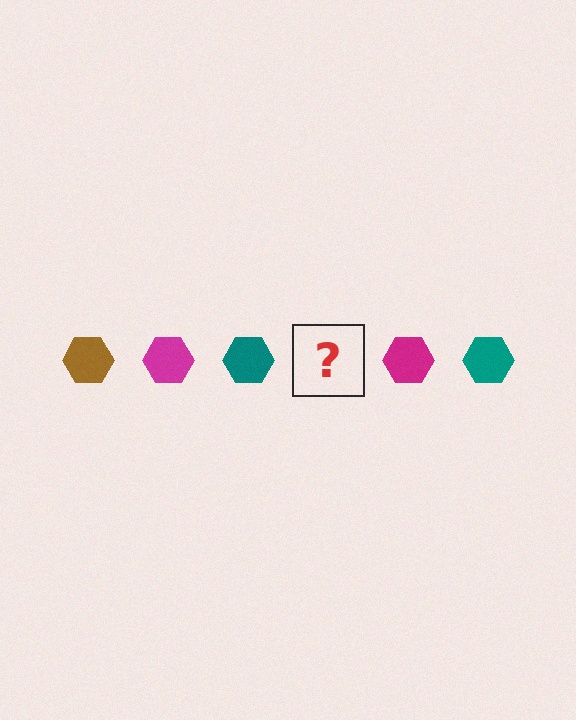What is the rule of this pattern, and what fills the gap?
The rule is that the pattern cycles through brown, magenta, teal hexagons. The gap should be filled with a brown hexagon.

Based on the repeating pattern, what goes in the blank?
The blank should be a brown hexagon.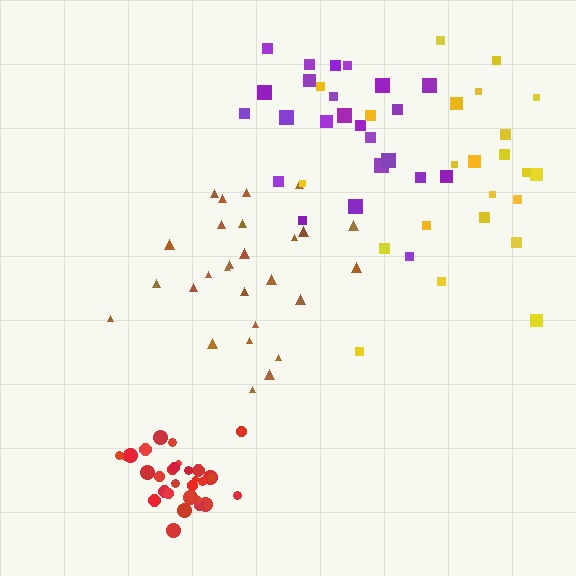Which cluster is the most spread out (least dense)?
Yellow.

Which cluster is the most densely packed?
Red.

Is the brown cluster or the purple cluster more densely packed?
Purple.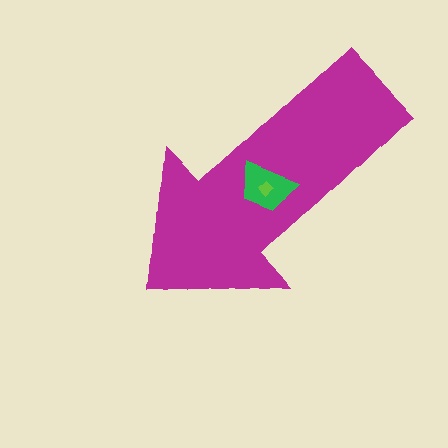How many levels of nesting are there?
3.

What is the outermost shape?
The magenta arrow.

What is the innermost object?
The lime diamond.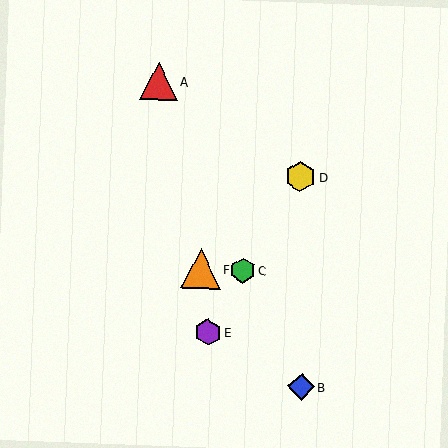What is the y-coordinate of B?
Object B is at y≈387.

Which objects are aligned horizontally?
Objects C, F are aligned horizontally.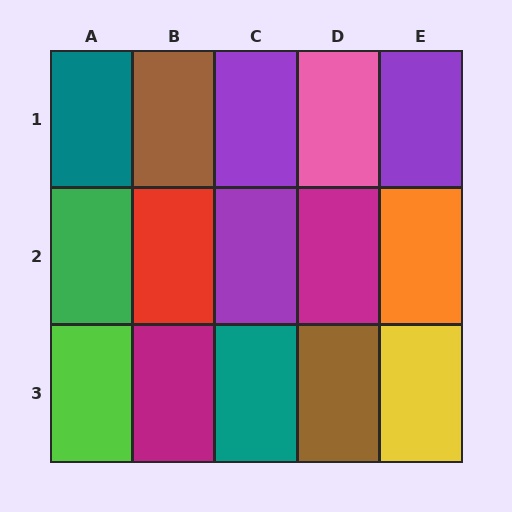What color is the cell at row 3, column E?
Yellow.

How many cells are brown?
2 cells are brown.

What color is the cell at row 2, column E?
Orange.